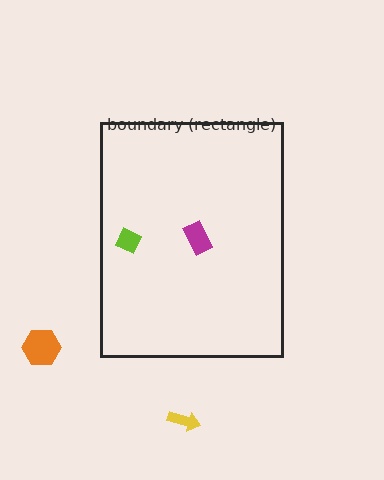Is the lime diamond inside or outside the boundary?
Inside.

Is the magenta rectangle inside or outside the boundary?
Inside.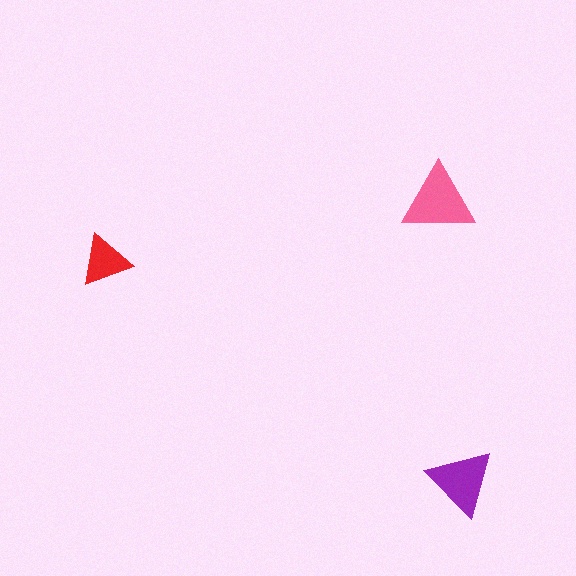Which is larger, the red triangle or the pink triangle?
The pink one.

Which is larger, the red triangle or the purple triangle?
The purple one.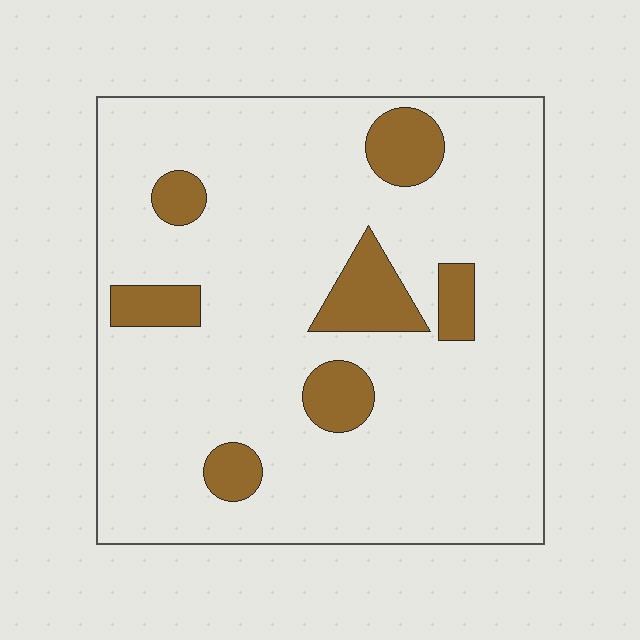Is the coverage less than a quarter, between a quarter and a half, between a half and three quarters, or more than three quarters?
Less than a quarter.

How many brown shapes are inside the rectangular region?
7.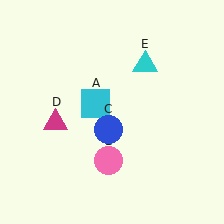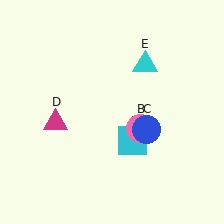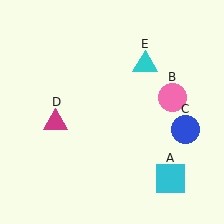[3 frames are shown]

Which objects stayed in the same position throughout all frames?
Magenta triangle (object D) and cyan triangle (object E) remained stationary.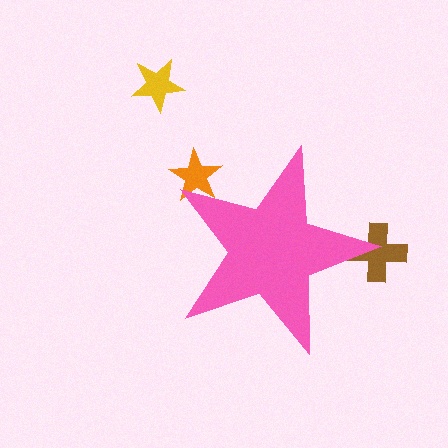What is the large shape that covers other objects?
A pink star.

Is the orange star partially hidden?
Yes, the orange star is partially hidden behind the pink star.